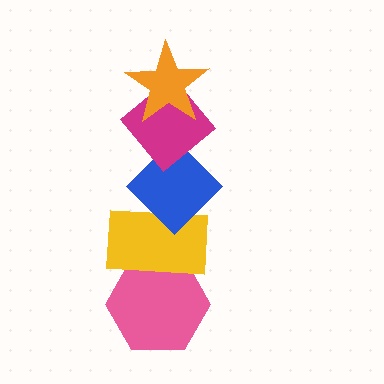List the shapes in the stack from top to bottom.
From top to bottom: the orange star, the magenta diamond, the blue diamond, the yellow rectangle, the pink hexagon.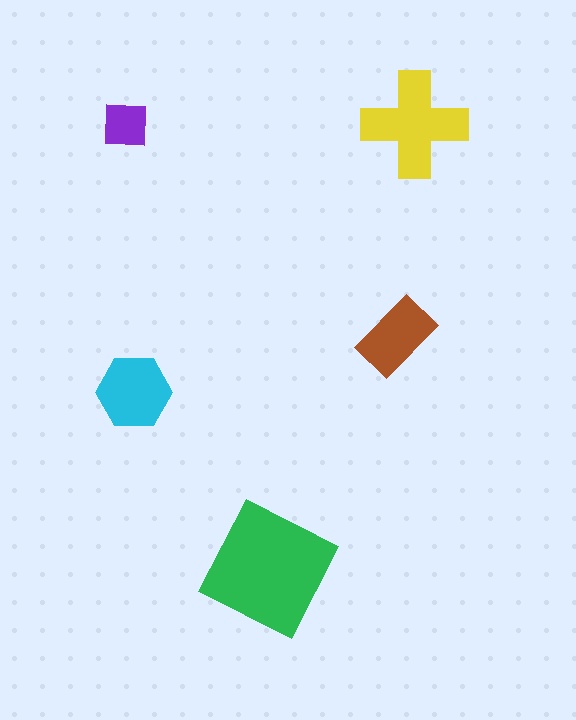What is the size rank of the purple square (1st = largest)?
5th.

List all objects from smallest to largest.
The purple square, the brown rectangle, the cyan hexagon, the yellow cross, the green square.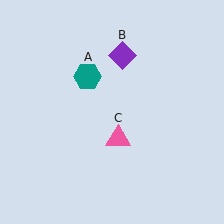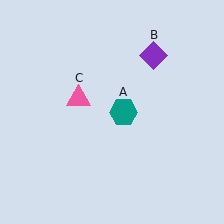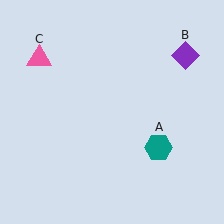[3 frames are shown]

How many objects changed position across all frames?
3 objects changed position: teal hexagon (object A), purple diamond (object B), pink triangle (object C).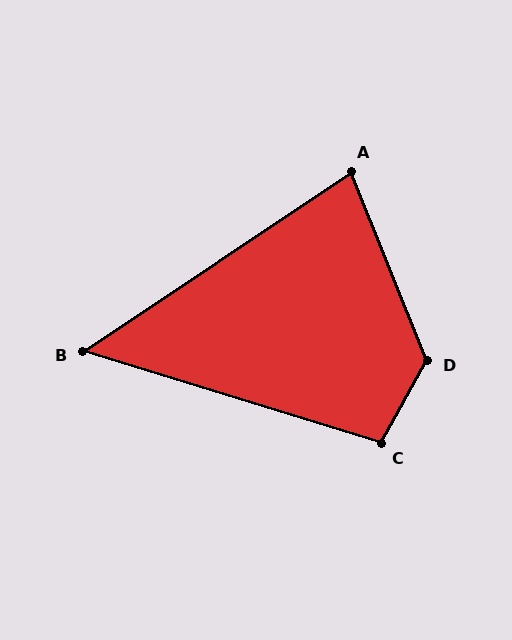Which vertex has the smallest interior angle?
B, at approximately 51 degrees.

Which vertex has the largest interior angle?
D, at approximately 129 degrees.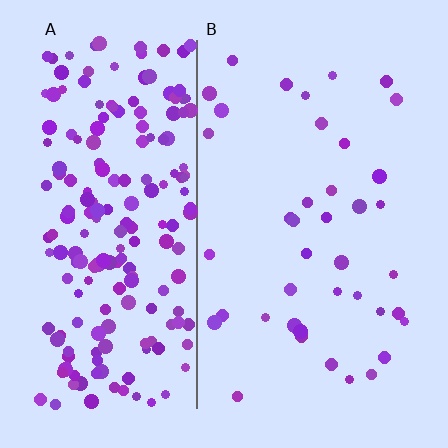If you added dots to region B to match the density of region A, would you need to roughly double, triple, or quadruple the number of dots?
Approximately quadruple.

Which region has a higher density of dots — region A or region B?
A (the left).